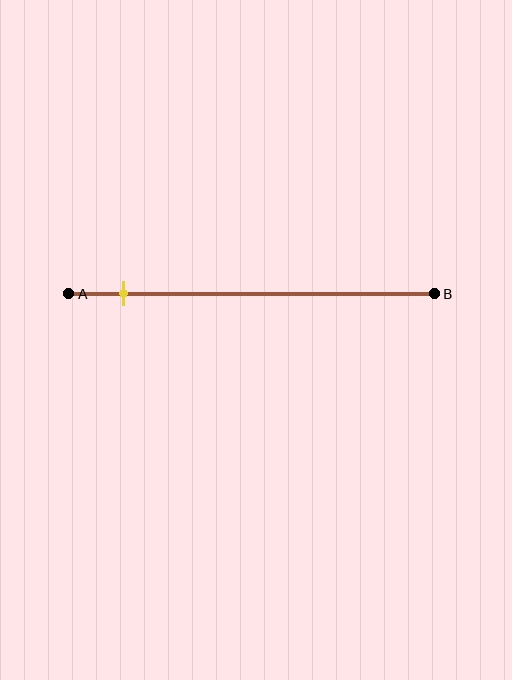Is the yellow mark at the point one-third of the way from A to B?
No, the mark is at about 15% from A, not at the 33% one-third point.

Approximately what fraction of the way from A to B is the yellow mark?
The yellow mark is approximately 15% of the way from A to B.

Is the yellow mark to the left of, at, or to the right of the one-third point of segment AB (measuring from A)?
The yellow mark is to the left of the one-third point of segment AB.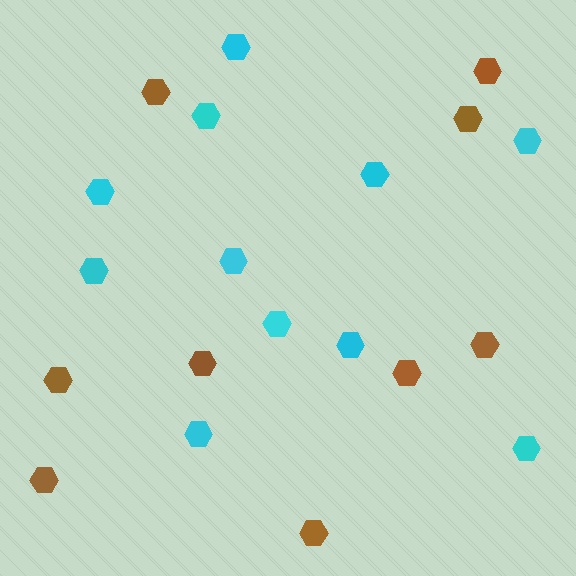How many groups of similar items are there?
There are 2 groups: one group of brown hexagons (9) and one group of cyan hexagons (11).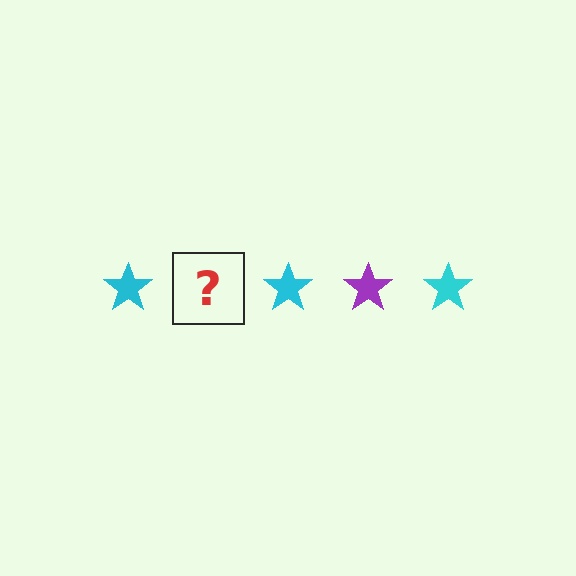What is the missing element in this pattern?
The missing element is a purple star.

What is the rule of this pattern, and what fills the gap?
The rule is that the pattern cycles through cyan, purple stars. The gap should be filled with a purple star.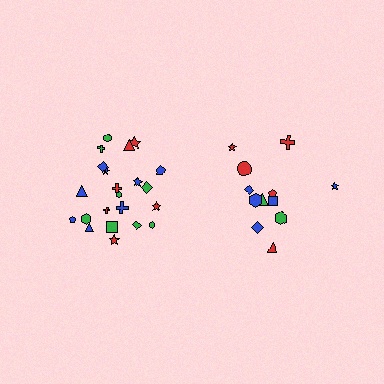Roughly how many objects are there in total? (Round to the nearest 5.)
Roughly 35 objects in total.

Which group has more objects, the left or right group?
The left group.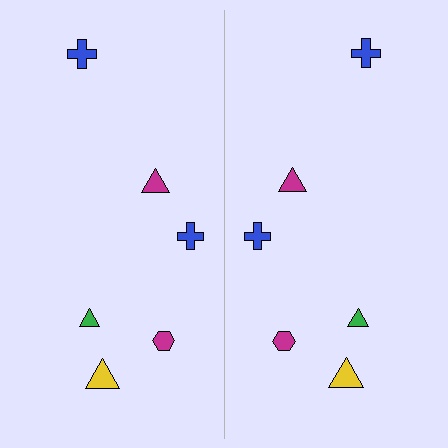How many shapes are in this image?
There are 12 shapes in this image.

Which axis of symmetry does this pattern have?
The pattern has a vertical axis of symmetry running through the center of the image.